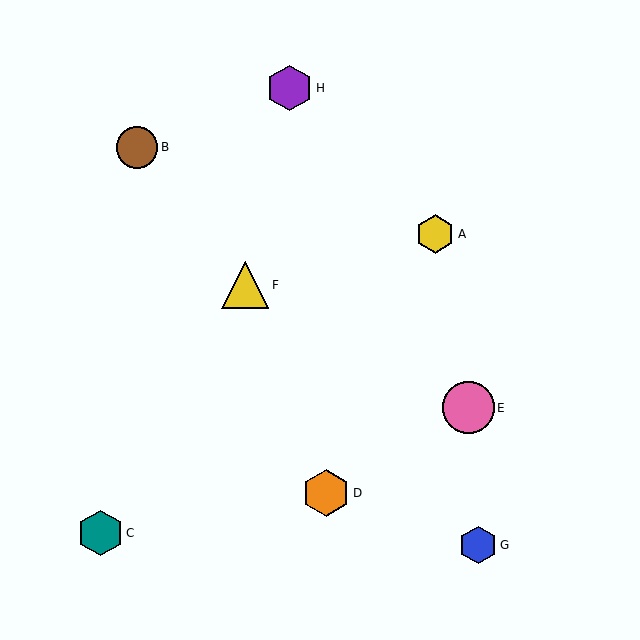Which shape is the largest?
The pink circle (labeled E) is the largest.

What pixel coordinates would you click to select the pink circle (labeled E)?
Click at (468, 408) to select the pink circle E.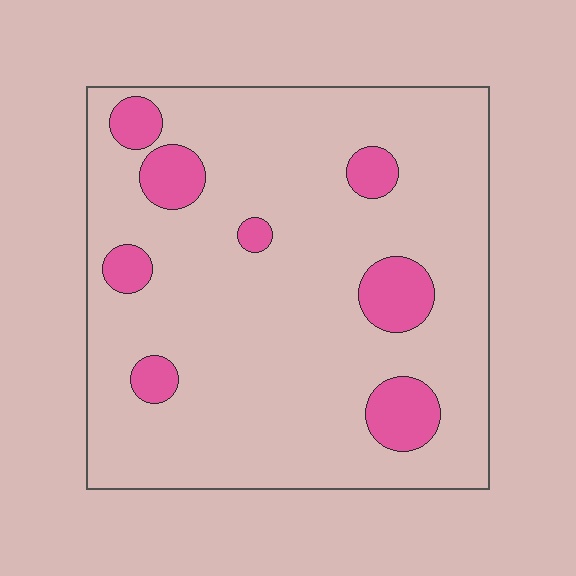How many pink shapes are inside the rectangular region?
8.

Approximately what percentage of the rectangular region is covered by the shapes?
Approximately 15%.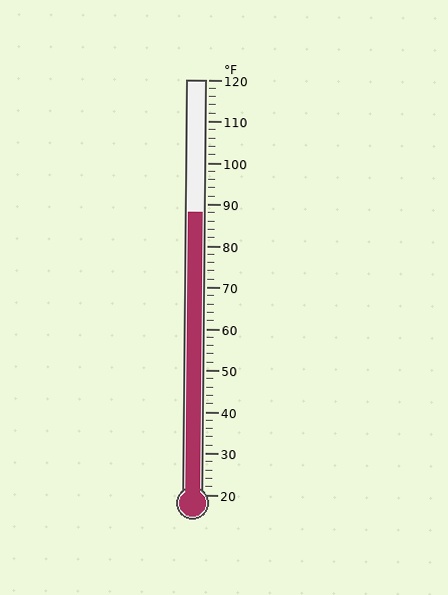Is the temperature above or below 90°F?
The temperature is below 90°F.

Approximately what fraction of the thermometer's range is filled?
The thermometer is filled to approximately 70% of its range.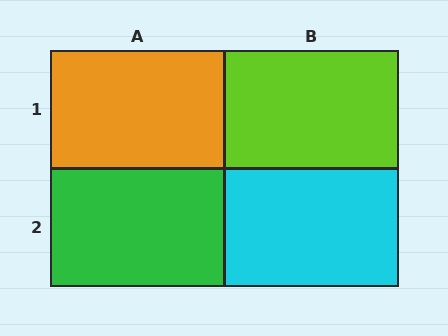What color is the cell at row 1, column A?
Orange.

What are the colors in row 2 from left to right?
Green, cyan.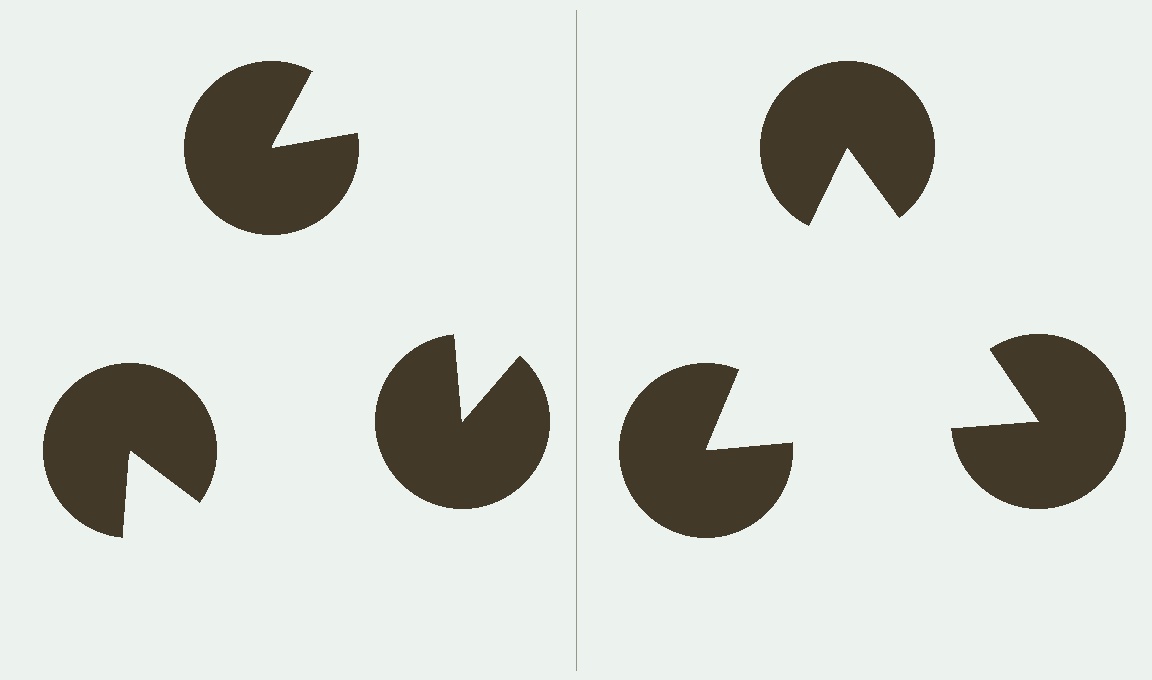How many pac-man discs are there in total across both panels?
6 — 3 on each side.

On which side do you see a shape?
An illusory triangle appears on the right side. On the left side the wedge cuts are rotated, so no coherent shape forms.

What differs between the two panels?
The pac-man discs are positioned identically on both sides; only the wedge orientations differ. On the right they align to a triangle; on the left they are misaligned.